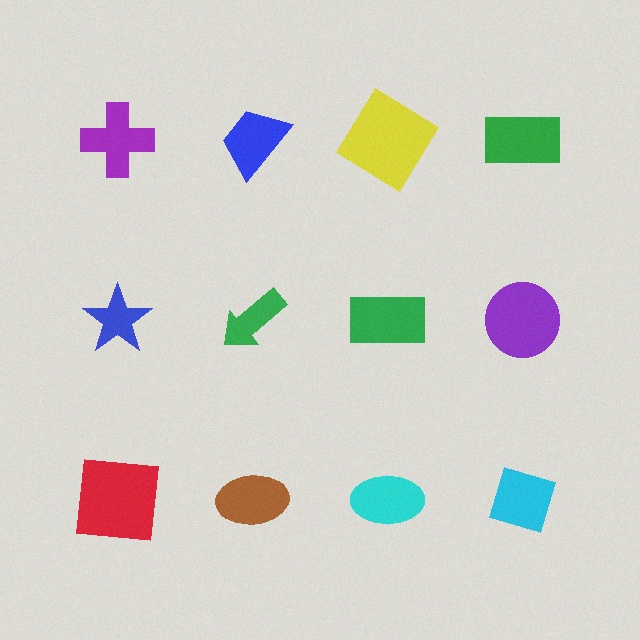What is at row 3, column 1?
A red square.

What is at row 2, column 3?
A green rectangle.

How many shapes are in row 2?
4 shapes.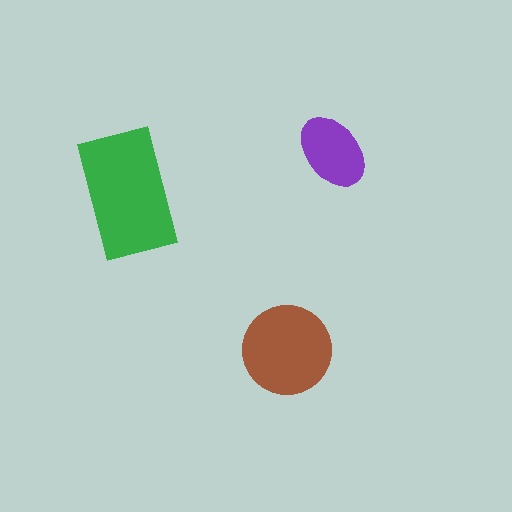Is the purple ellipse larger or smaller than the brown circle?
Smaller.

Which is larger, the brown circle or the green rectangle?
The green rectangle.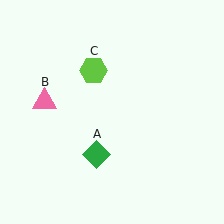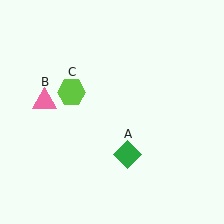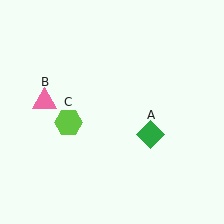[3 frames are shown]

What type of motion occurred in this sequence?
The green diamond (object A), lime hexagon (object C) rotated counterclockwise around the center of the scene.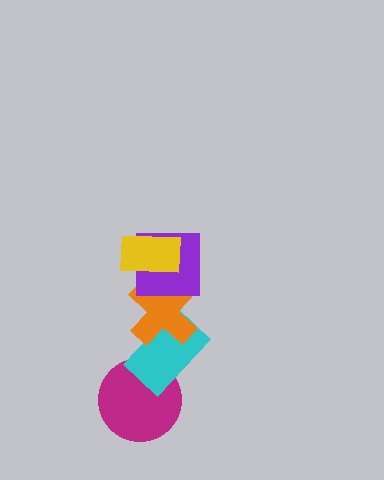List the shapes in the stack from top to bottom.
From top to bottom: the yellow rectangle, the purple square, the orange cross, the cyan rectangle, the magenta circle.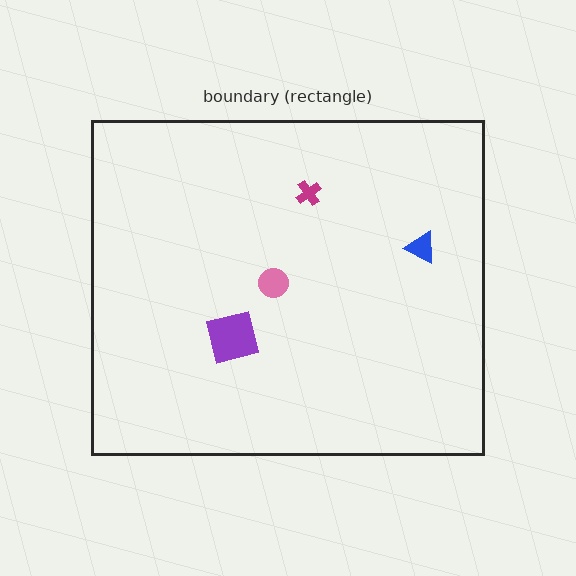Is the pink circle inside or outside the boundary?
Inside.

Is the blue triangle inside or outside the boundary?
Inside.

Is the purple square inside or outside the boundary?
Inside.